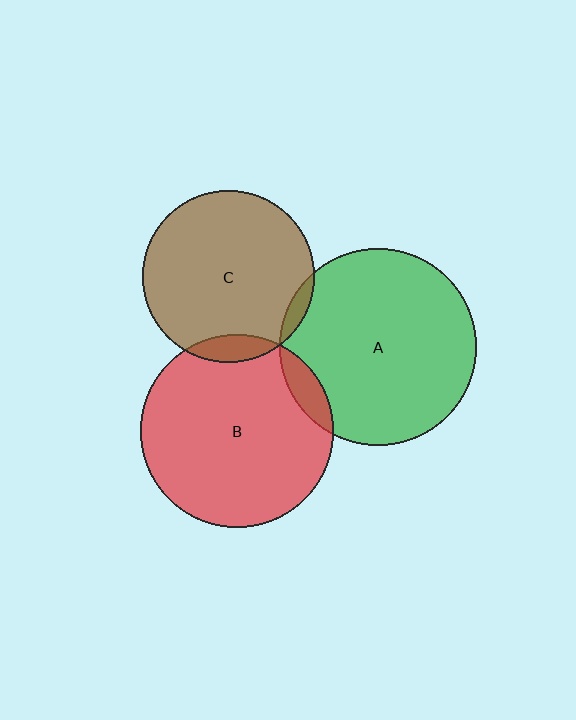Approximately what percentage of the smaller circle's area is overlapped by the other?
Approximately 10%.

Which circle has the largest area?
Circle A (green).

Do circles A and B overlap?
Yes.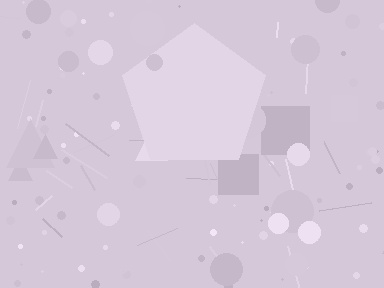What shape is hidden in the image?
A pentagon is hidden in the image.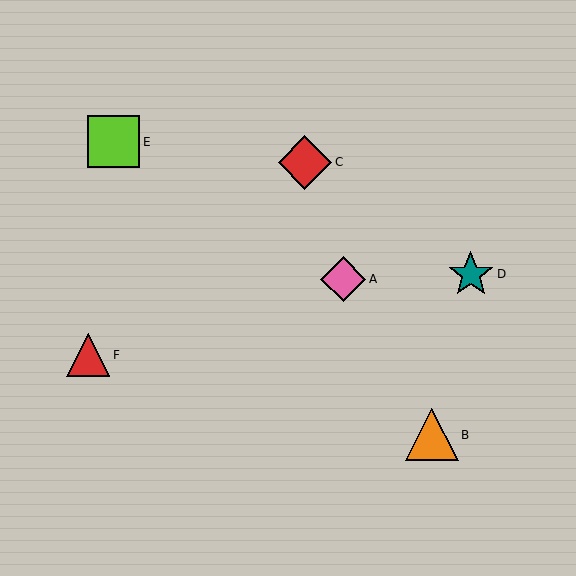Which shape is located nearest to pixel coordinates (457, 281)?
The teal star (labeled D) at (471, 275) is nearest to that location.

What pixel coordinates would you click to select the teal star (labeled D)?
Click at (471, 275) to select the teal star D.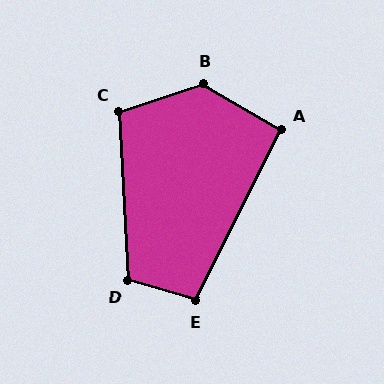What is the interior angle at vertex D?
Approximately 110 degrees (obtuse).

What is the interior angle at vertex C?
Approximately 105 degrees (obtuse).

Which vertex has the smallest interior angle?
A, at approximately 94 degrees.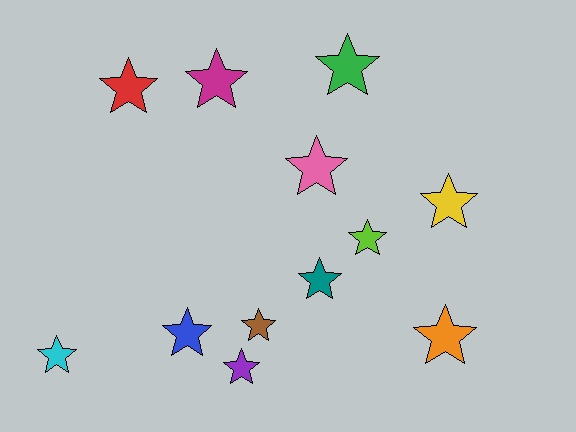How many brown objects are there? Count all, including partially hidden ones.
There is 1 brown object.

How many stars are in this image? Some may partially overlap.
There are 12 stars.